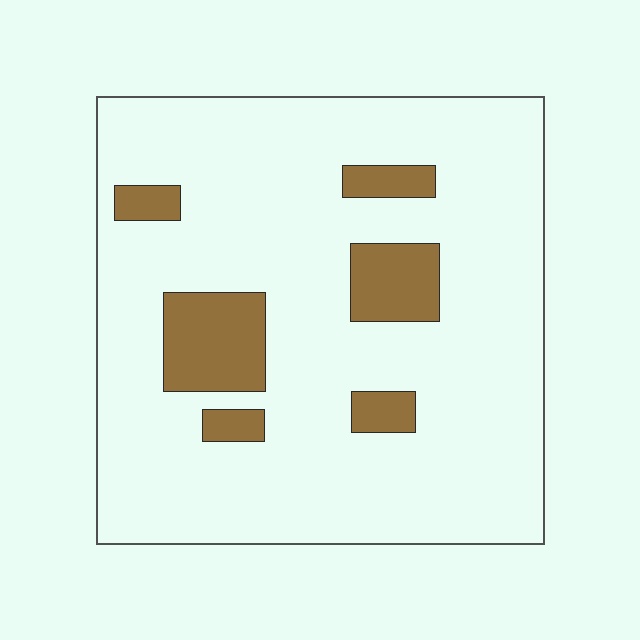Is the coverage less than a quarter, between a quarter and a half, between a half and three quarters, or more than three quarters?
Less than a quarter.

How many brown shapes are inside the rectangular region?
6.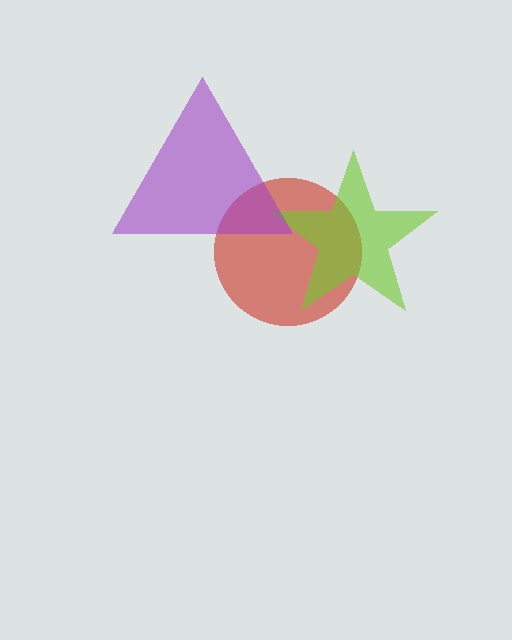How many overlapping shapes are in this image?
There are 3 overlapping shapes in the image.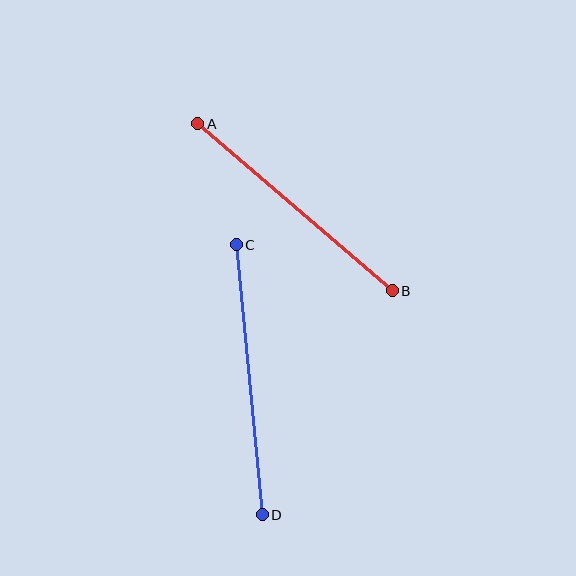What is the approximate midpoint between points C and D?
The midpoint is at approximately (249, 380) pixels.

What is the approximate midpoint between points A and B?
The midpoint is at approximately (295, 207) pixels.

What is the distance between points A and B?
The distance is approximately 257 pixels.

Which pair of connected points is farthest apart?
Points C and D are farthest apart.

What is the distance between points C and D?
The distance is approximately 271 pixels.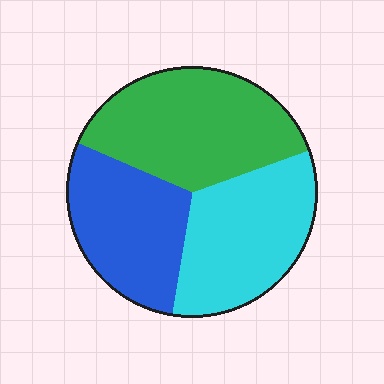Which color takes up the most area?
Green, at roughly 40%.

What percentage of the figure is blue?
Blue covers 29% of the figure.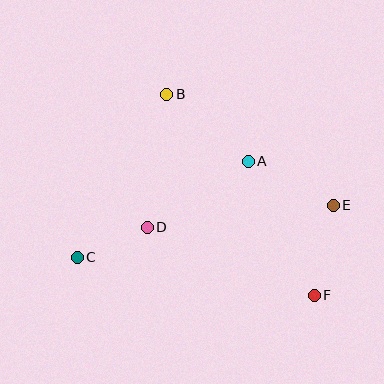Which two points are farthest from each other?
Points C and E are farthest from each other.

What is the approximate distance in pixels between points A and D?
The distance between A and D is approximately 120 pixels.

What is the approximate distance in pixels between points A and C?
The distance between A and C is approximately 196 pixels.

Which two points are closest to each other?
Points C and D are closest to each other.